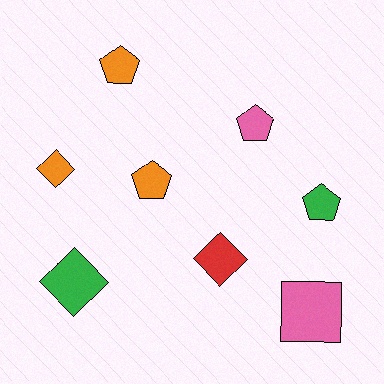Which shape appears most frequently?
Pentagon, with 4 objects.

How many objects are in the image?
There are 8 objects.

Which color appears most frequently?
Orange, with 3 objects.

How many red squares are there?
There are no red squares.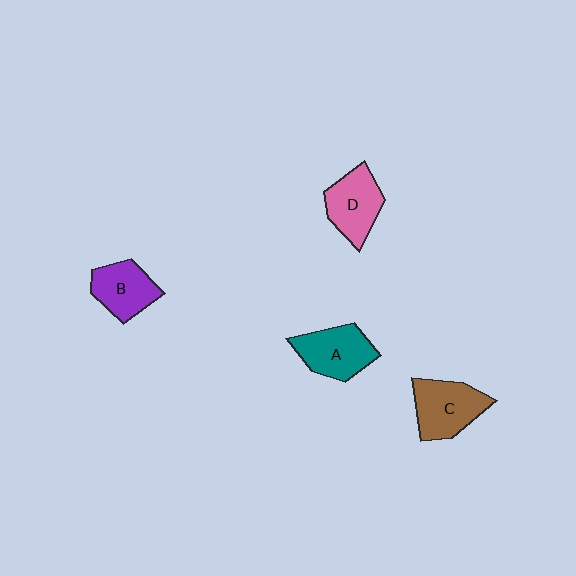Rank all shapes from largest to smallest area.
From largest to smallest: C (brown), A (teal), D (pink), B (purple).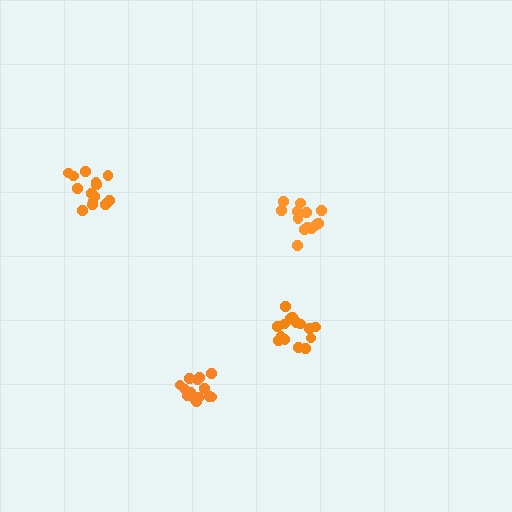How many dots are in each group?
Group 1: 13 dots, Group 2: 14 dots, Group 3: 15 dots, Group 4: 16 dots (58 total).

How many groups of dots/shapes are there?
There are 4 groups.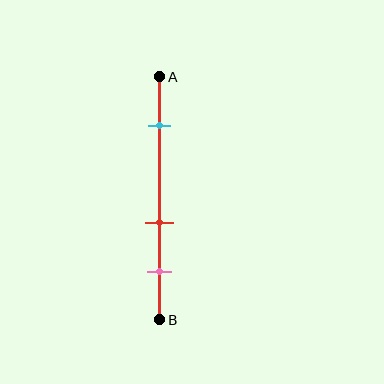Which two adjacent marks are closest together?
The red and pink marks are the closest adjacent pair.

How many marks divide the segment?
There are 3 marks dividing the segment.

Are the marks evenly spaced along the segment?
No, the marks are not evenly spaced.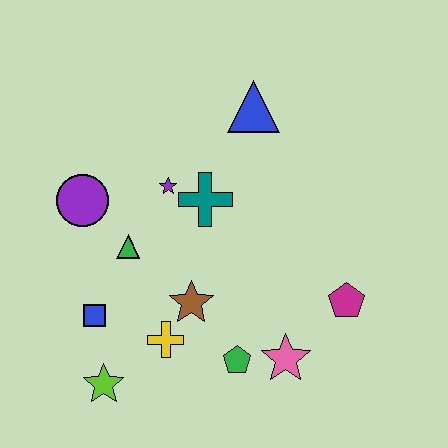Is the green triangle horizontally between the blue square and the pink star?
Yes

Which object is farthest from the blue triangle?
The lime star is farthest from the blue triangle.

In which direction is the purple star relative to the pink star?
The purple star is above the pink star.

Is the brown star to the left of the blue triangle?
Yes